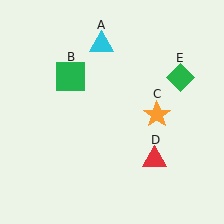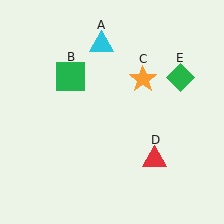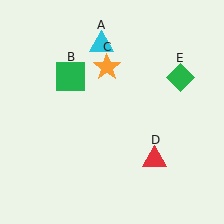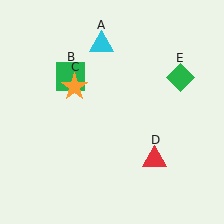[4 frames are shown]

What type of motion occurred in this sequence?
The orange star (object C) rotated counterclockwise around the center of the scene.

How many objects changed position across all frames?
1 object changed position: orange star (object C).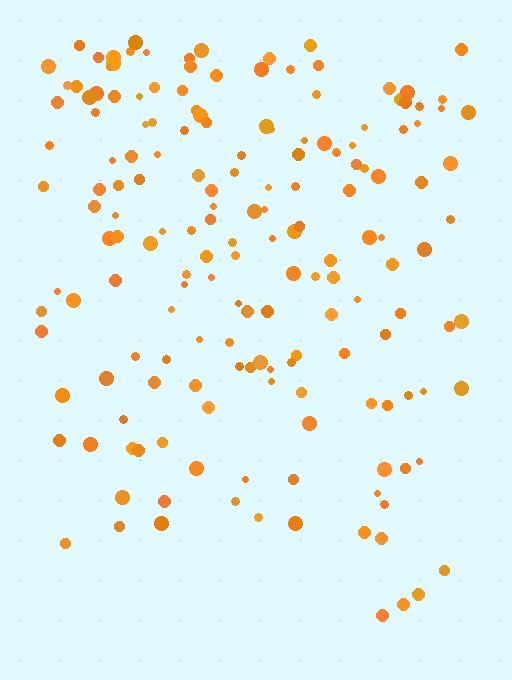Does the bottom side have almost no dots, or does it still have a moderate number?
Still a moderate number, just noticeably fewer than the top.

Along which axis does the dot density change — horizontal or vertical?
Vertical.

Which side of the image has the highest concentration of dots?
The top.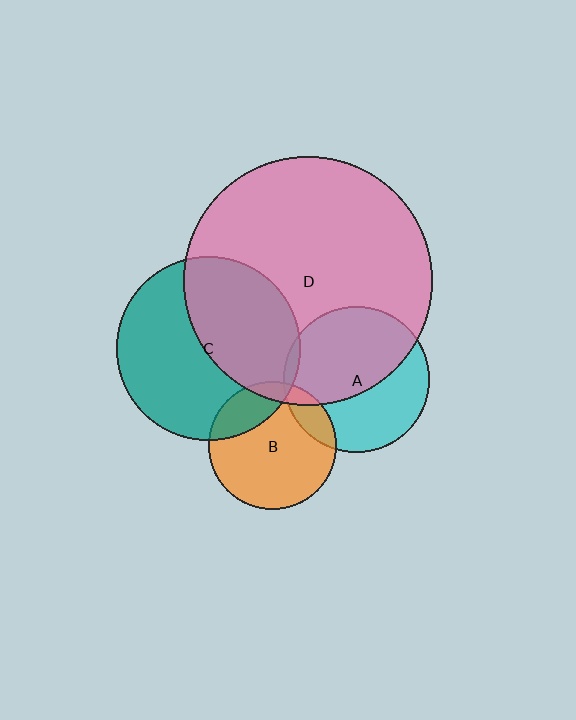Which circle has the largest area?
Circle D (pink).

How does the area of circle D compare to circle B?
Approximately 3.8 times.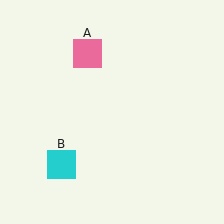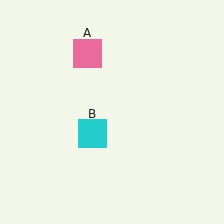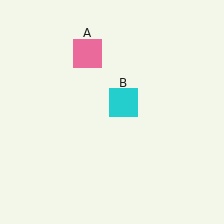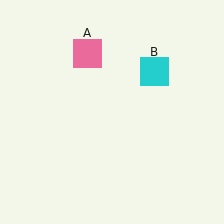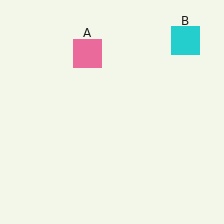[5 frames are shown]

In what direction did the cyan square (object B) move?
The cyan square (object B) moved up and to the right.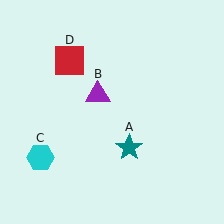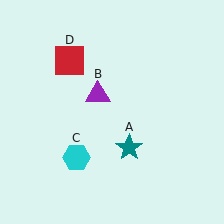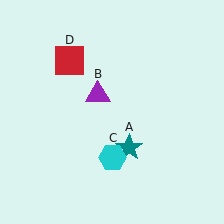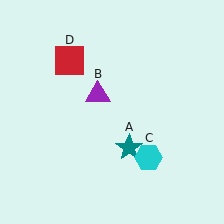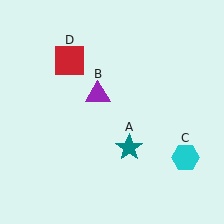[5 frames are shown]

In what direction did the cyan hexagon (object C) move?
The cyan hexagon (object C) moved right.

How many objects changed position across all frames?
1 object changed position: cyan hexagon (object C).